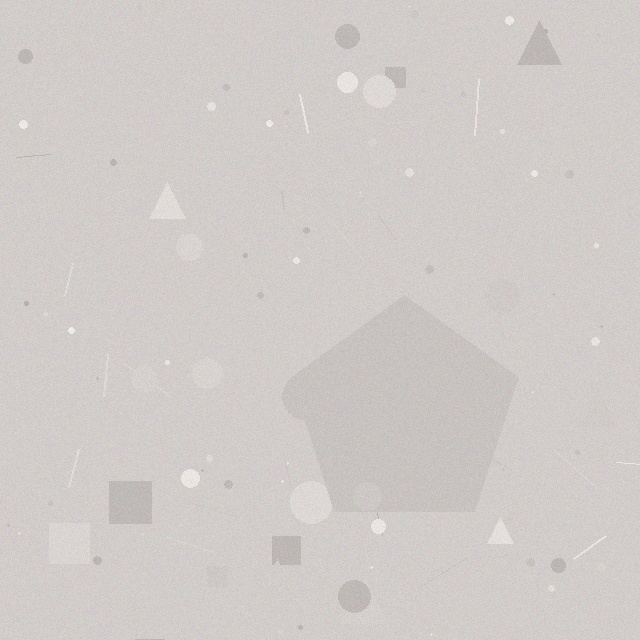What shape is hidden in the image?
A pentagon is hidden in the image.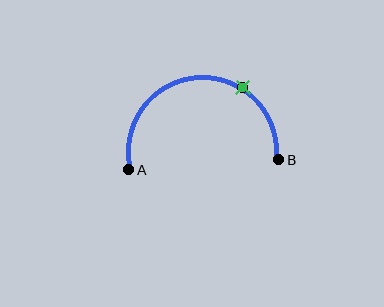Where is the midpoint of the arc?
The arc midpoint is the point on the curve farthest from the straight line joining A and B. It sits above that line.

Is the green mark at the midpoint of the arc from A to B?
No. The green mark lies on the arc but is closer to endpoint B. The arc midpoint would be at the point on the curve equidistant along the arc from both A and B.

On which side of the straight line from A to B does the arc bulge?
The arc bulges above the straight line connecting A and B.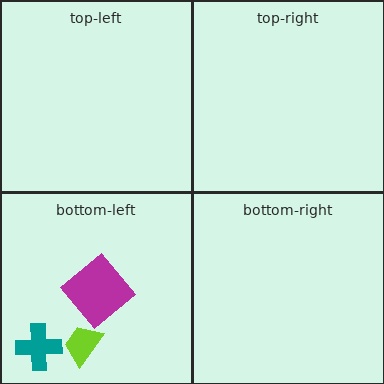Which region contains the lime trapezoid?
The bottom-left region.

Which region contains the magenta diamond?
The bottom-left region.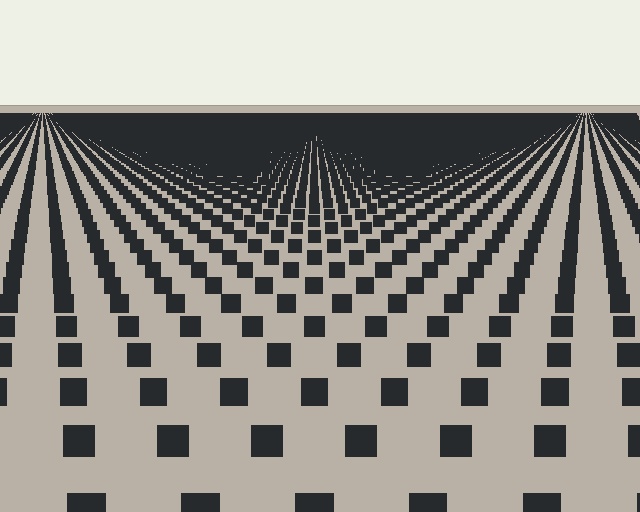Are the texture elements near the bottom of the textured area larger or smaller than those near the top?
Larger. Near the bottom, elements are closer to the viewer and appear at a bigger on-screen size.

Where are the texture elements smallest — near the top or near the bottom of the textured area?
Near the top.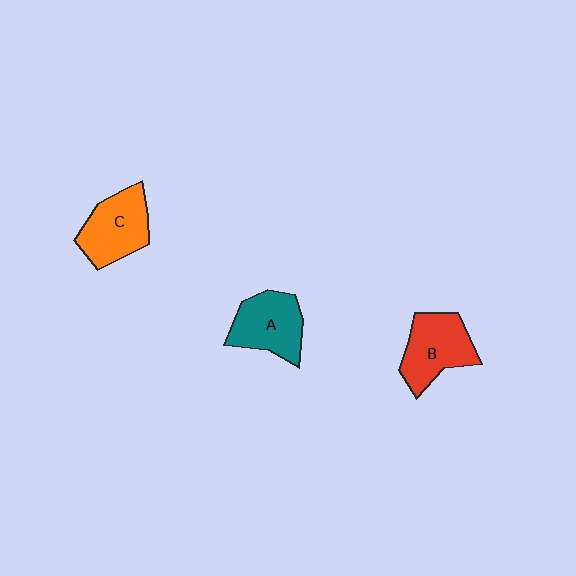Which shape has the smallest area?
Shape A (teal).